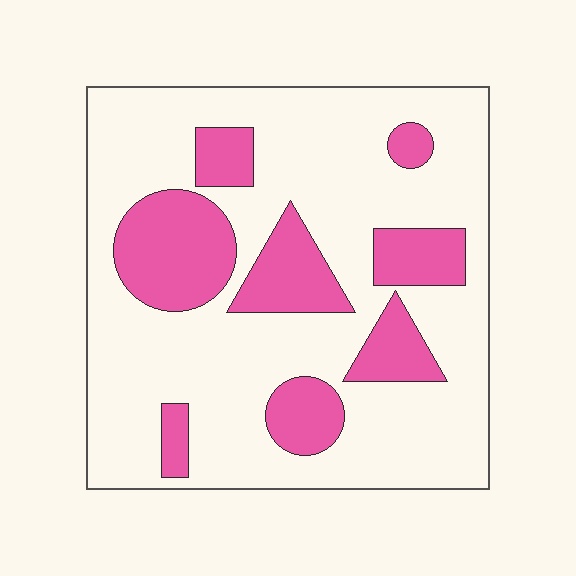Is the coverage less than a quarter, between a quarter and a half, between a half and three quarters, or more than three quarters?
Between a quarter and a half.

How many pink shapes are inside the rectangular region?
8.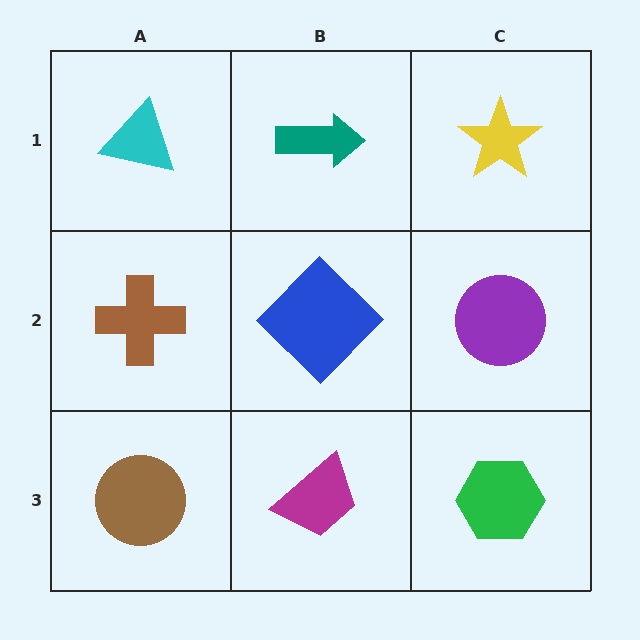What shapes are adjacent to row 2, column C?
A yellow star (row 1, column C), a green hexagon (row 3, column C), a blue diamond (row 2, column B).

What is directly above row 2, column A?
A cyan triangle.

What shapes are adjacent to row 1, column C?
A purple circle (row 2, column C), a teal arrow (row 1, column B).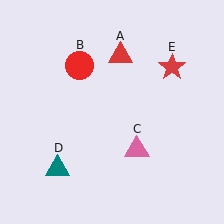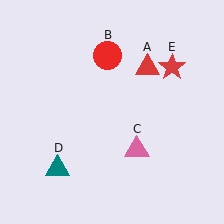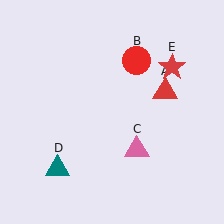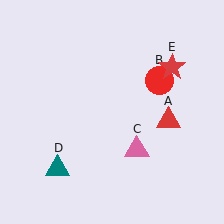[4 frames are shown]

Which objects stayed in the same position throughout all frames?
Pink triangle (object C) and teal triangle (object D) and red star (object E) remained stationary.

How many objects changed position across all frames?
2 objects changed position: red triangle (object A), red circle (object B).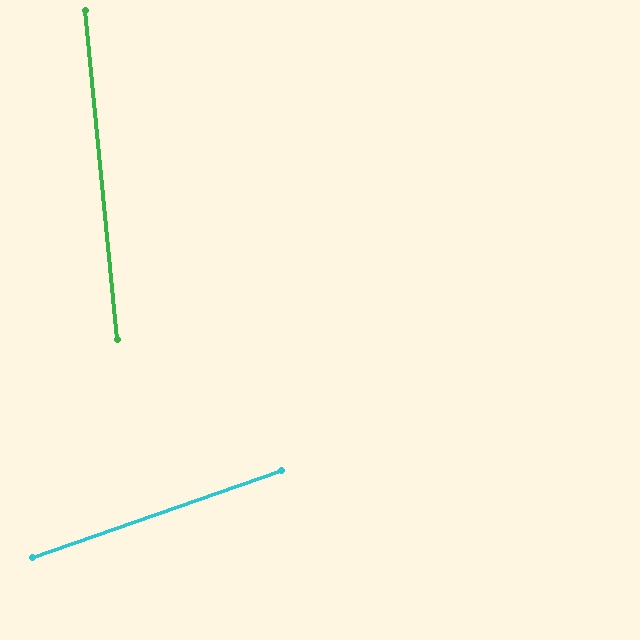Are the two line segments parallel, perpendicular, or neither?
Neither parallel nor perpendicular — they differ by about 76°.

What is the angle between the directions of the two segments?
Approximately 76 degrees.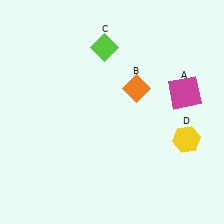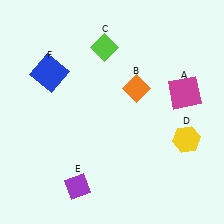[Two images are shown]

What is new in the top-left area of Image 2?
A blue square (F) was added in the top-left area of Image 2.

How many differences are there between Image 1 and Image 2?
There are 2 differences between the two images.